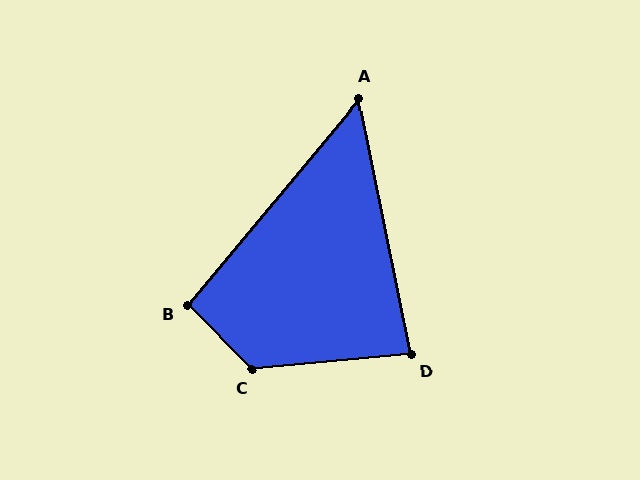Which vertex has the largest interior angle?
C, at approximately 129 degrees.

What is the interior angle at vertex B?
Approximately 96 degrees (obtuse).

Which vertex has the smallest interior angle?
A, at approximately 51 degrees.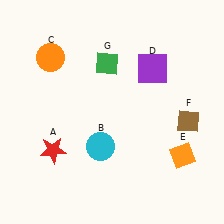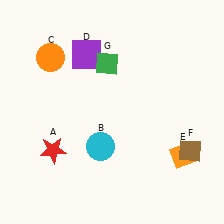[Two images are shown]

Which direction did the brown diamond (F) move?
The brown diamond (F) moved down.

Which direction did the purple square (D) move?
The purple square (D) moved left.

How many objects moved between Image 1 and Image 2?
2 objects moved between the two images.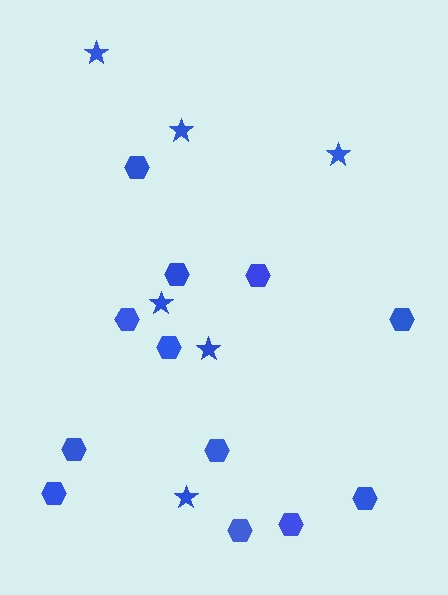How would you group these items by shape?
There are 2 groups: one group of hexagons (12) and one group of stars (6).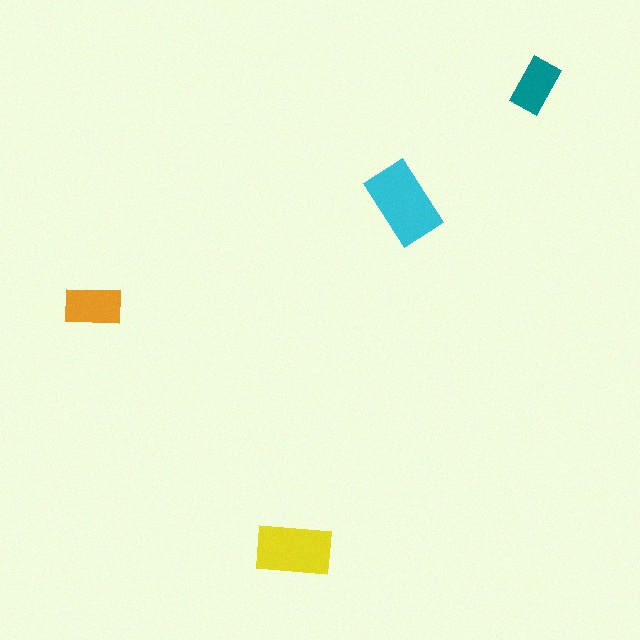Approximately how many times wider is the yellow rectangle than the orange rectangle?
About 1.5 times wider.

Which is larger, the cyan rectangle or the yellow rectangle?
The cyan one.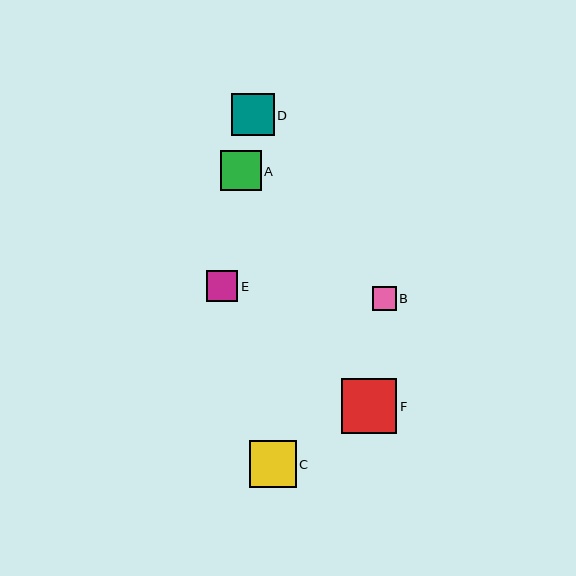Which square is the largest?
Square F is the largest with a size of approximately 55 pixels.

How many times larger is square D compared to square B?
Square D is approximately 1.8 times the size of square B.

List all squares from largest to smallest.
From largest to smallest: F, C, D, A, E, B.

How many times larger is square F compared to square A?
Square F is approximately 1.4 times the size of square A.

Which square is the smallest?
Square B is the smallest with a size of approximately 24 pixels.